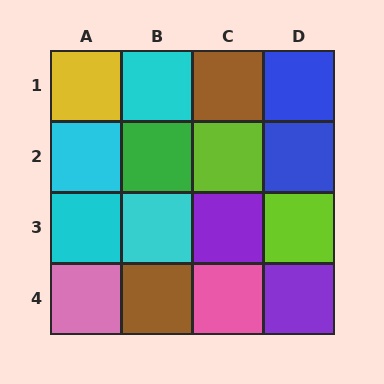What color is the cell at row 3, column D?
Lime.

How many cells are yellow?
1 cell is yellow.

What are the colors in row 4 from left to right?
Pink, brown, pink, purple.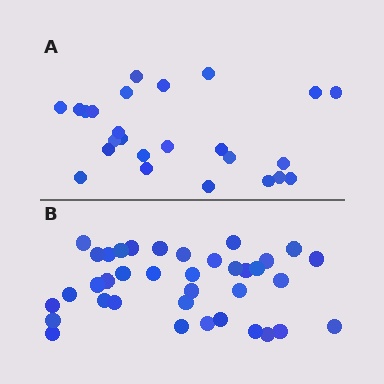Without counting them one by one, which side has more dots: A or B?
Region B (the bottom region) has more dots.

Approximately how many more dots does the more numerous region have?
Region B has roughly 12 or so more dots than region A.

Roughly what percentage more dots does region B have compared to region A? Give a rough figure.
About 50% more.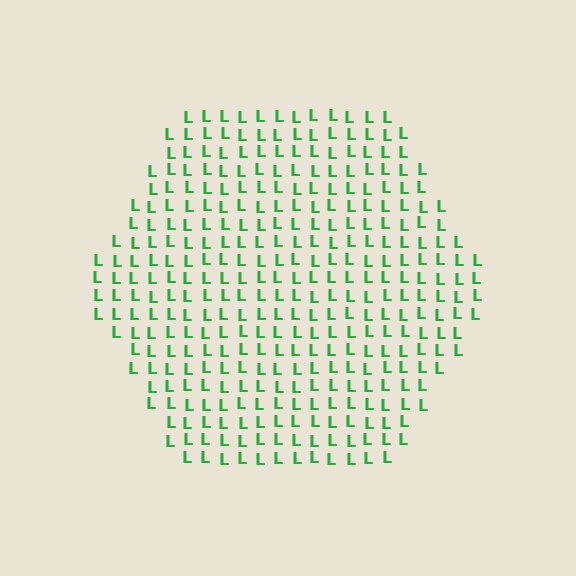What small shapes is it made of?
It is made of small letter L's.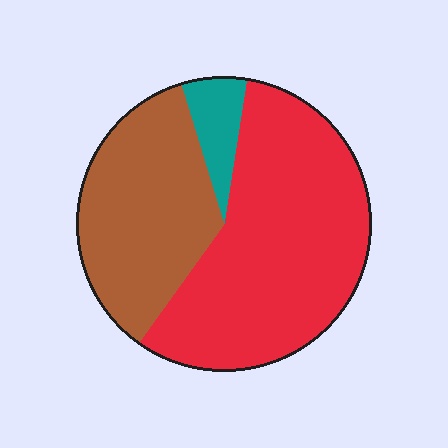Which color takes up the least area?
Teal, at roughly 5%.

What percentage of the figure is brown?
Brown covers roughly 35% of the figure.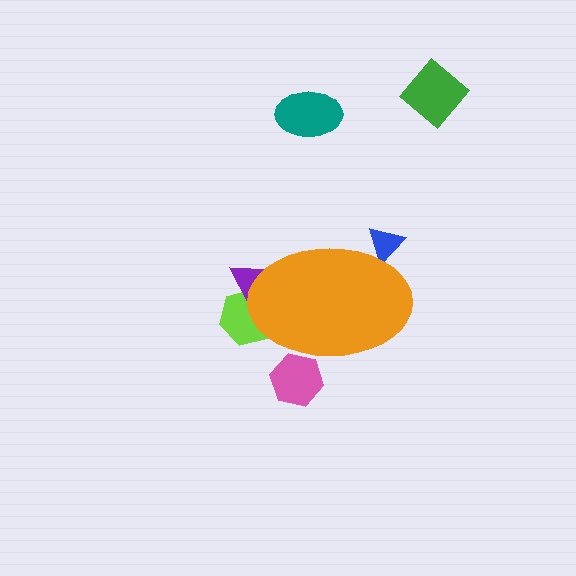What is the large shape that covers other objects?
An orange ellipse.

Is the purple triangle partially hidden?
Yes, the purple triangle is partially hidden behind the orange ellipse.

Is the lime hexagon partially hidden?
Yes, the lime hexagon is partially hidden behind the orange ellipse.